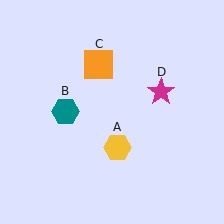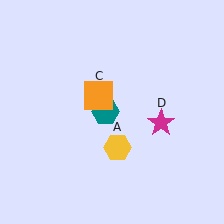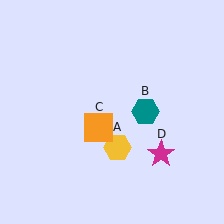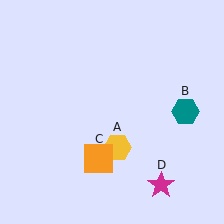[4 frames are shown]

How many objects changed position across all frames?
3 objects changed position: teal hexagon (object B), orange square (object C), magenta star (object D).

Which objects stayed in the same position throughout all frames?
Yellow hexagon (object A) remained stationary.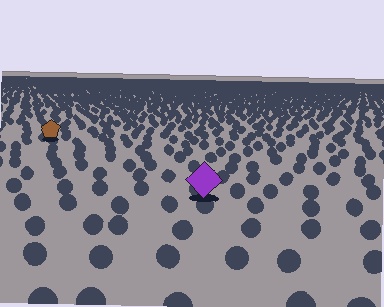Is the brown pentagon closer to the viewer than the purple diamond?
No. The purple diamond is closer — you can tell from the texture gradient: the ground texture is coarser near it.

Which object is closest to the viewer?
The purple diamond is closest. The texture marks near it are larger and more spread out.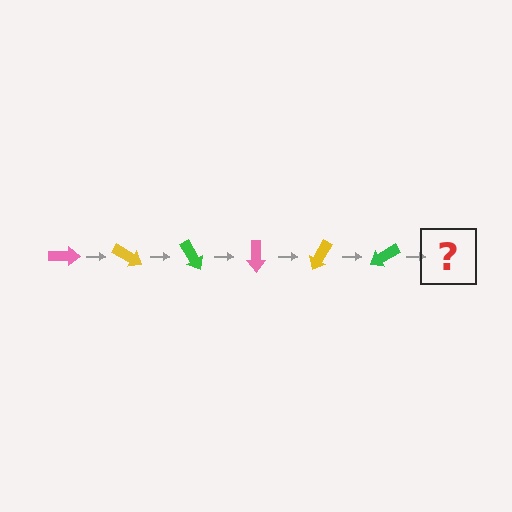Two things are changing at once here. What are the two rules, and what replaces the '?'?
The two rules are that it rotates 30 degrees each step and the color cycles through pink, yellow, and green. The '?' should be a pink arrow, rotated 180 degrees from the start.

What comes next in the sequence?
The next element should be a pink arrow, rotated 180 degrees from the start.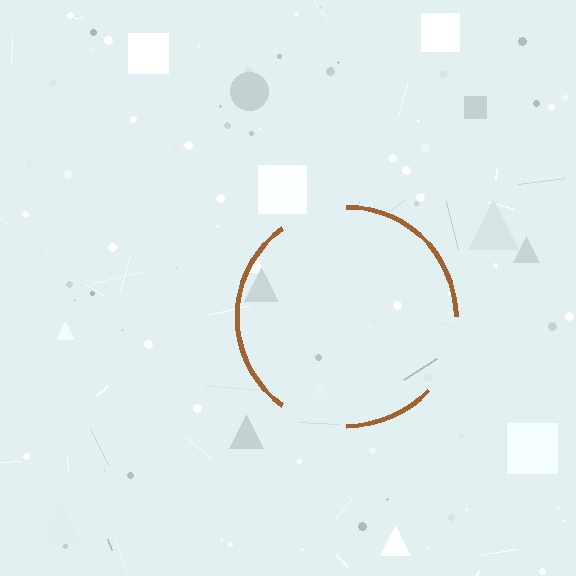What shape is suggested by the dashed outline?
The dashed outline suggests a circle.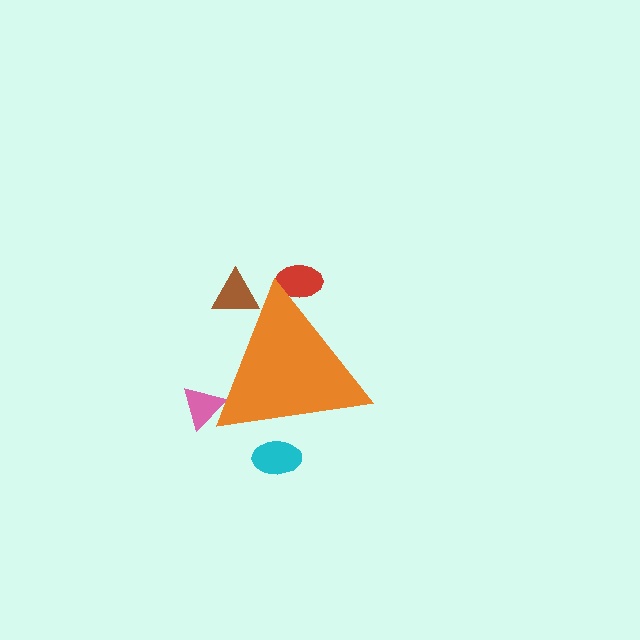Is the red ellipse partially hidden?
Yes, the red ellipse is partially hidden behind the orange triangle.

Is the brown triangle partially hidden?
Yes, the brown triangle is partially hidden behind the orange triangle.